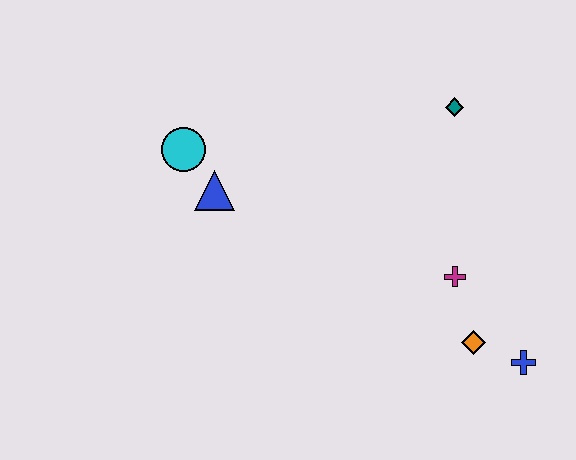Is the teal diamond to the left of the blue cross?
Yes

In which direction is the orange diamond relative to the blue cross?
The orange diamond is to the left of the blue cross.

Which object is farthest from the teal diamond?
The cyan circle is farthest from the teal diamond.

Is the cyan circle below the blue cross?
No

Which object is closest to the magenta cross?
The orange diamond is closest to the magenta cross.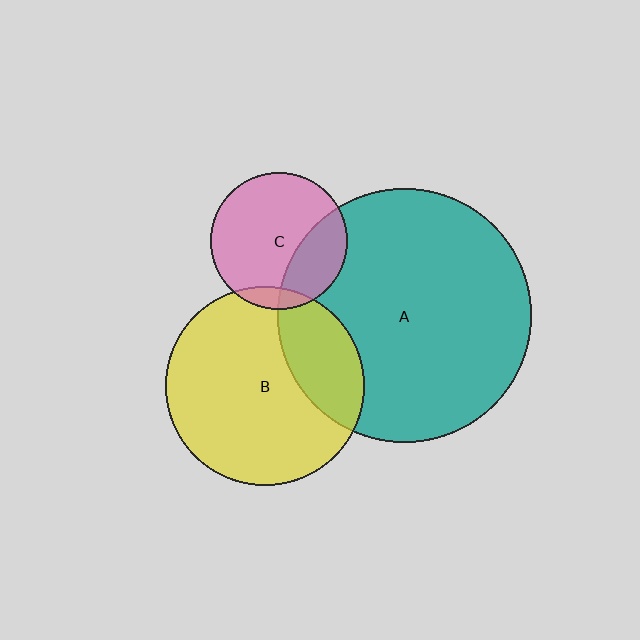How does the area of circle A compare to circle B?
Approximately 1.6 times.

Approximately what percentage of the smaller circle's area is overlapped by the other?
Approximately 30%.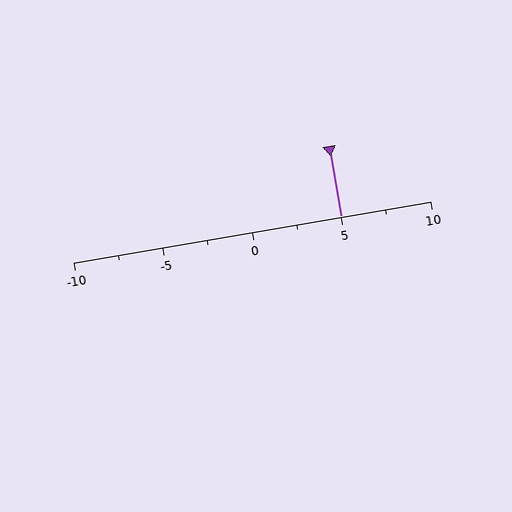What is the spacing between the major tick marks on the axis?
The major ticks are spaced 5 apart.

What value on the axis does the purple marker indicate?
The marker indicates approximately 5.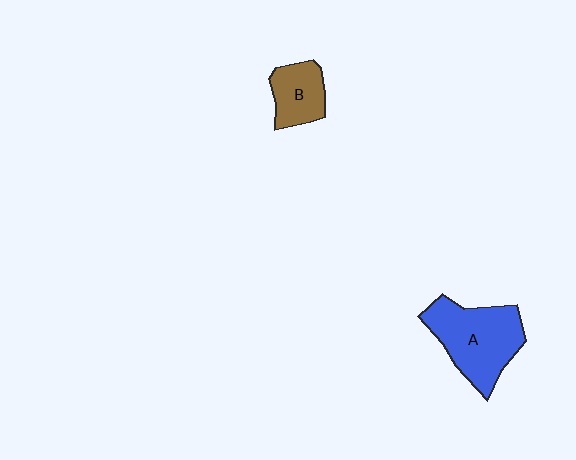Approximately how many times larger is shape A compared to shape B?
Approximately 2.0 times.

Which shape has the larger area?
Shape A (blue).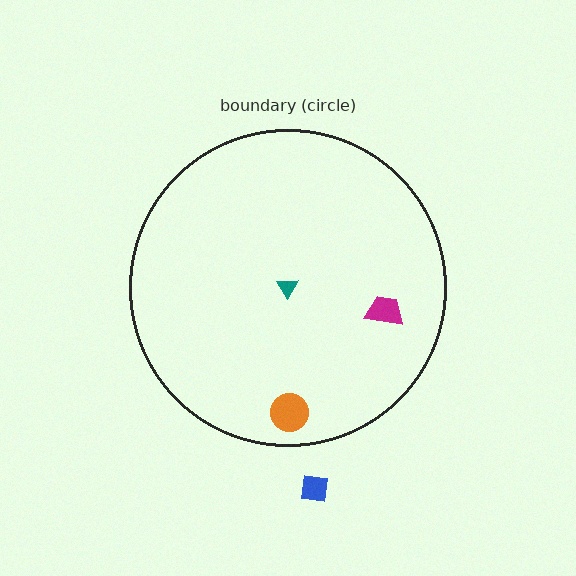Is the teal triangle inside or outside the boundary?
Inside.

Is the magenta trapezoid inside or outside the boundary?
Inside.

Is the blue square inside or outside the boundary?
Outside.